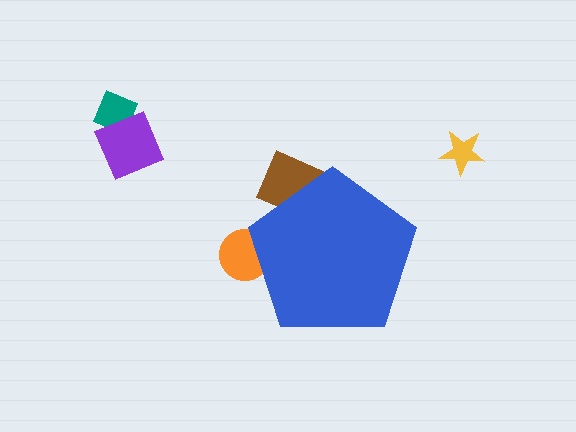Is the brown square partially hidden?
Yes, the brown square is partially hidden behind the blue pentagon.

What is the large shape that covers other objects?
A blue pentagon.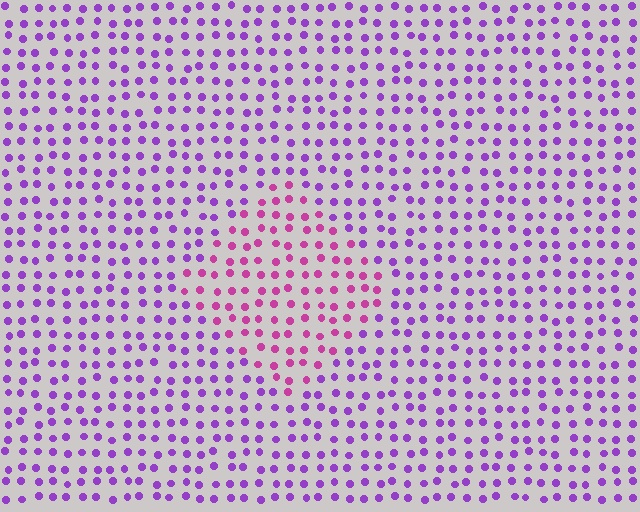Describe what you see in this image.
The image is filled with small purple elements in a uniform arrangement. A diamond-shaped region is visible where the elements are tinted to a slightly different hue, forming a subtle color boundary.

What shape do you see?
I see a diamond.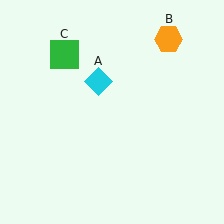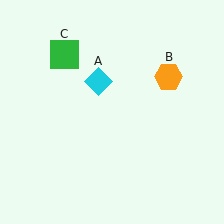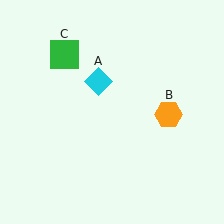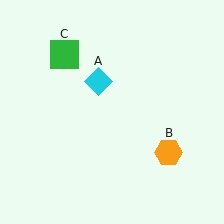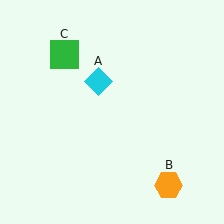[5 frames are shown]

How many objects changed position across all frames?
1 object changed position: orange hexagon (object B).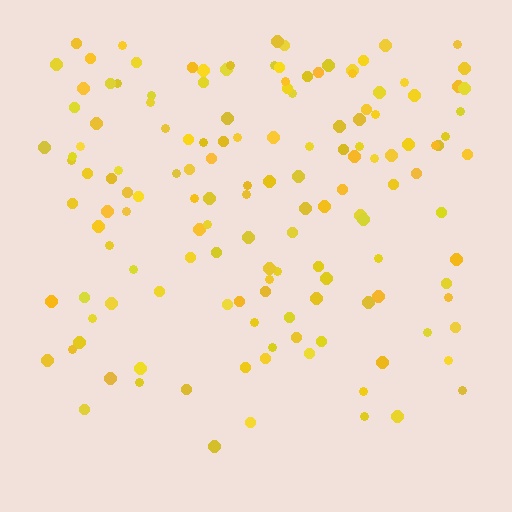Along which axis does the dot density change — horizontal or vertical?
Vertical.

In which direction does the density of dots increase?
From bottom to top, with the top side densest.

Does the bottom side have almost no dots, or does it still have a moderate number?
Still a moderate number, just noticeably fewer than the top.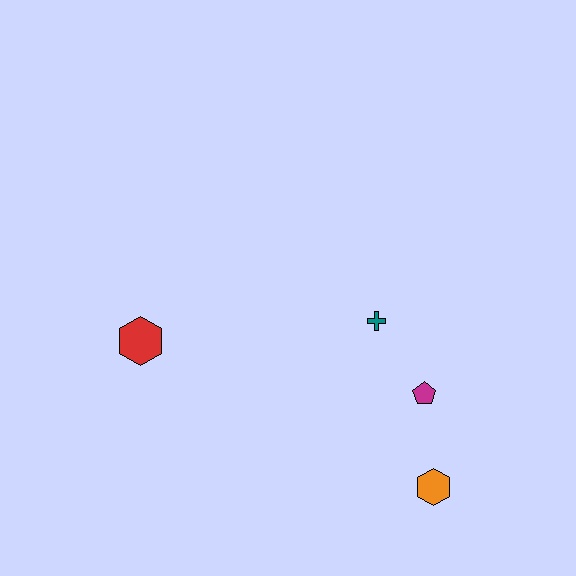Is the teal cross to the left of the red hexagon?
No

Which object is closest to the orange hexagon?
The magenta pentagon is closest to the orange hexagon.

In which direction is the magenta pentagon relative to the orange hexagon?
The magenta pentagon is above the orange hexagon.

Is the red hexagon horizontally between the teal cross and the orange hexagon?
No